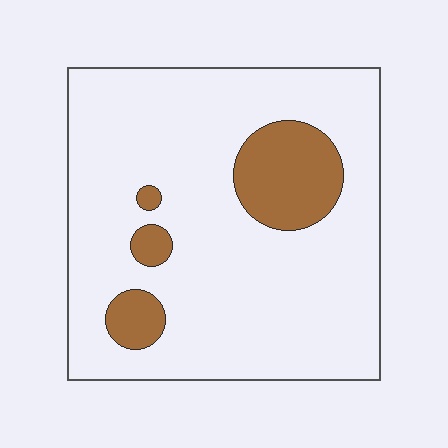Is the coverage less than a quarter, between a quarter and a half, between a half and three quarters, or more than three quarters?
Less than a quarter.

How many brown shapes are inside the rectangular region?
4.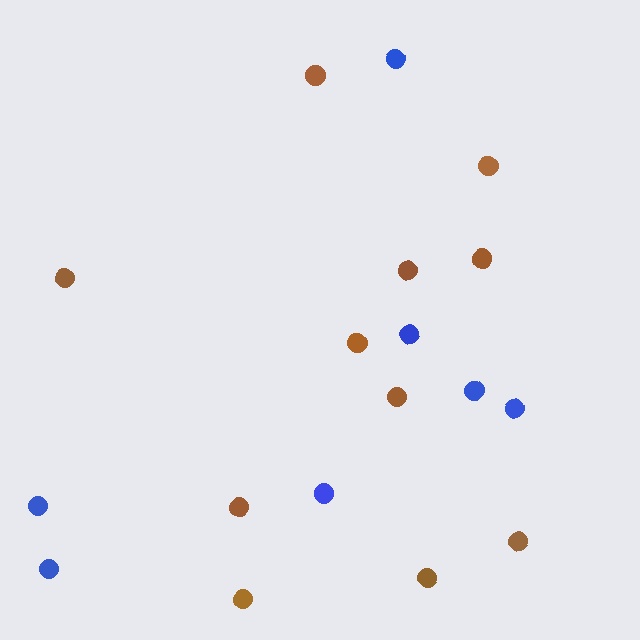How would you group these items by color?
There are 2 groups: one group of brown circles (11) and one group of blue circles (7).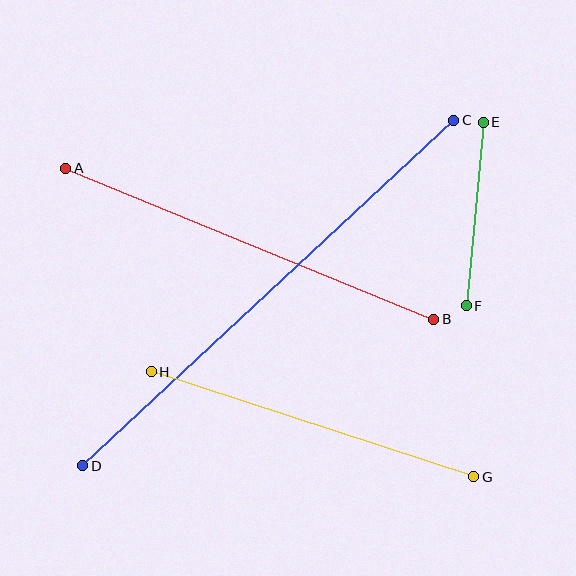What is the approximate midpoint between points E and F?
The midpoint is at approximately (475, 214) pixels.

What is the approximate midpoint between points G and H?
The midpoint is at approximately (313, 424) pixels.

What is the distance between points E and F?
The distance is approximately 184 pixels.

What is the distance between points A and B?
The distance is approximately 398 pixels.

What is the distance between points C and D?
The distance is approximately 507 pixels.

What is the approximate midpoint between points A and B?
The midpoint is at approximately (250, 244) pixels.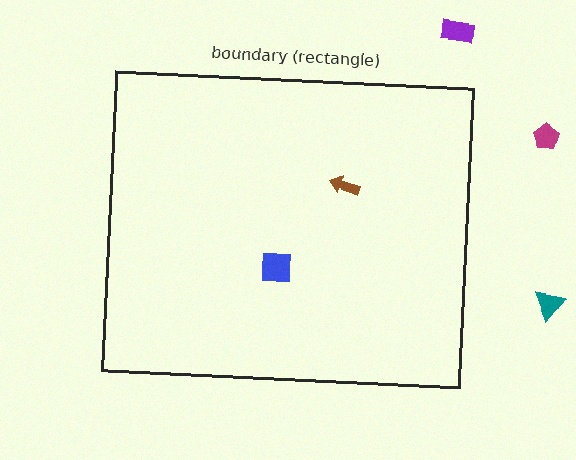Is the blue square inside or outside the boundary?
Inside.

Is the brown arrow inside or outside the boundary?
Inside.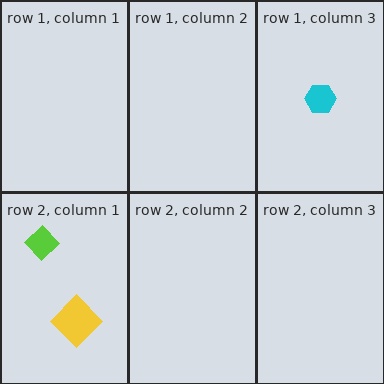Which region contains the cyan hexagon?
The row 1, column 3 region.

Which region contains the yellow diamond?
The row 2, column 1 region.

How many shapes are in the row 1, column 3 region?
1.